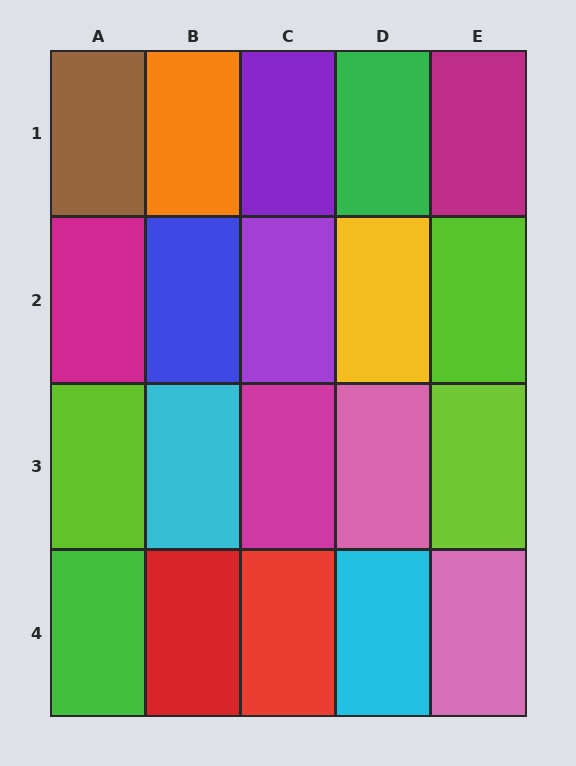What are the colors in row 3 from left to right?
Lime, cyan, magenta, pink, lime.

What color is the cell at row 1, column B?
Orange.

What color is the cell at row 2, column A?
Magenta.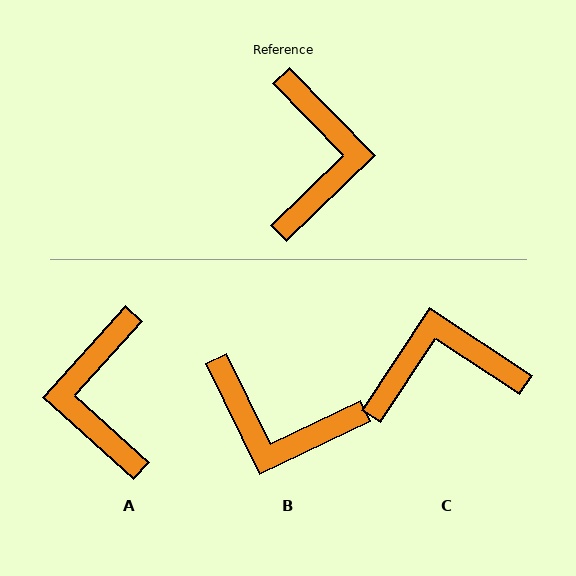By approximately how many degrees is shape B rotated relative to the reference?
Approximately 109 degrees clockwise.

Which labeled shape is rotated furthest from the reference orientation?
A, about 176 degrees away.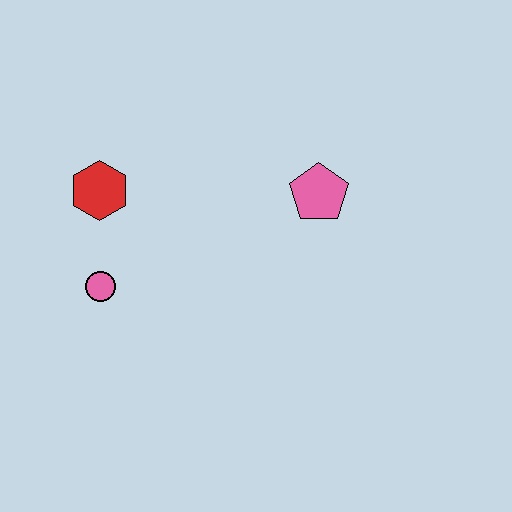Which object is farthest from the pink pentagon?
The pink circle is farthest from the pink pentagon.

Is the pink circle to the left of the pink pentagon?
Yes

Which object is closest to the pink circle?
The red hexagon is closest to the pink circle.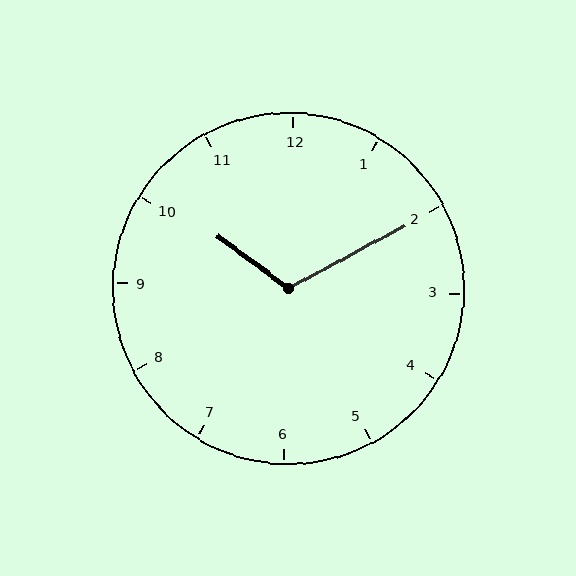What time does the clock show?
10:10.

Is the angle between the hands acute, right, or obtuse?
It is obtuse.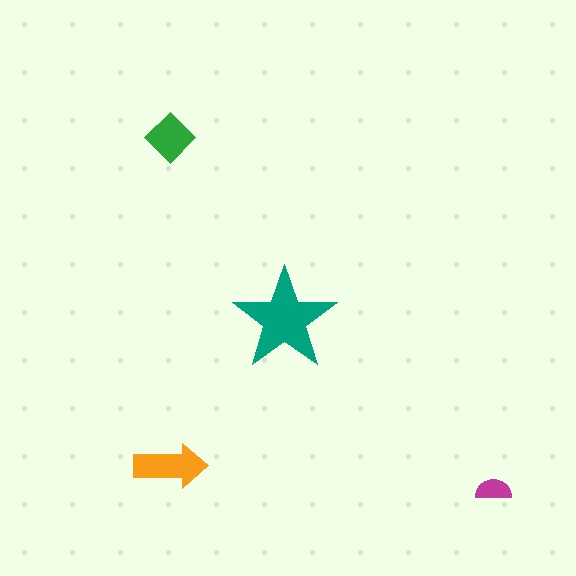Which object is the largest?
The teal star.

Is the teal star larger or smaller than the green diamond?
Larger.